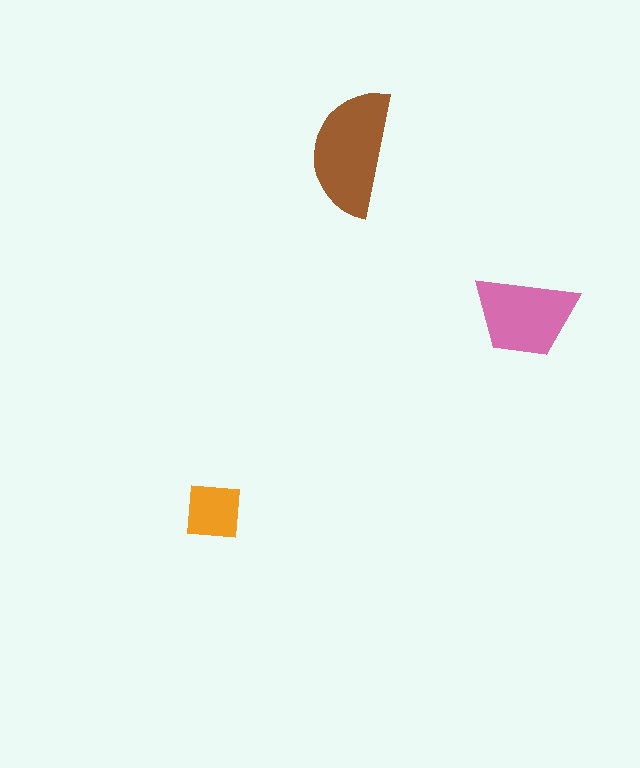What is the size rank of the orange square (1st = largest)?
3rd.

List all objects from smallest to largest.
The orange square, the pink trapezoid, the brown semicircle.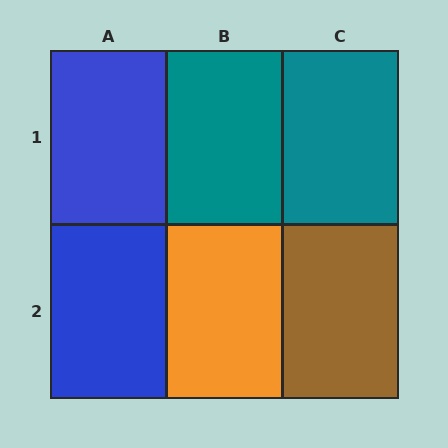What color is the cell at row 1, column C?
Teal.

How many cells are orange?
1 cell is orange.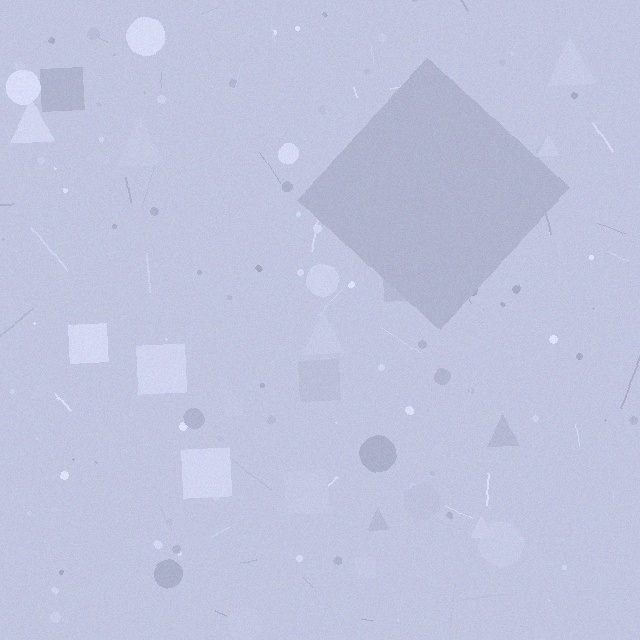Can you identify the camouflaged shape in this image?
The camouflaged shape is a diamond.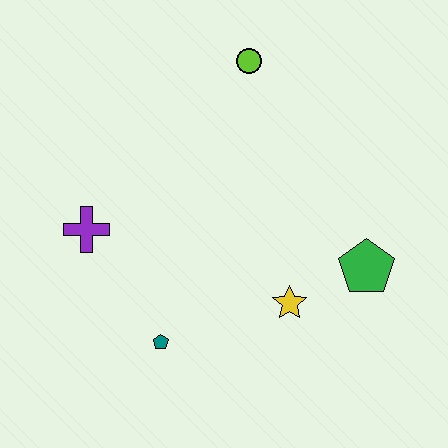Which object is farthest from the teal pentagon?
The lime circle is farthest from the teal pentagon.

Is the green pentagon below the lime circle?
Yes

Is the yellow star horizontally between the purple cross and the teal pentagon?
No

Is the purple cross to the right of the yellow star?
No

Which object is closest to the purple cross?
The teal pentagon is closest to the purple cross.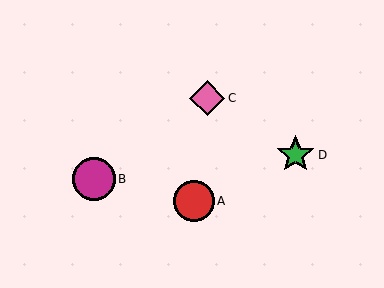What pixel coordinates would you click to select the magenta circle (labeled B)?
Click at (94, 179) to select the magenta circle B.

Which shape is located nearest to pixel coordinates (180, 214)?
The red circle (labeled A) at (194, 201) is nearest to that location.